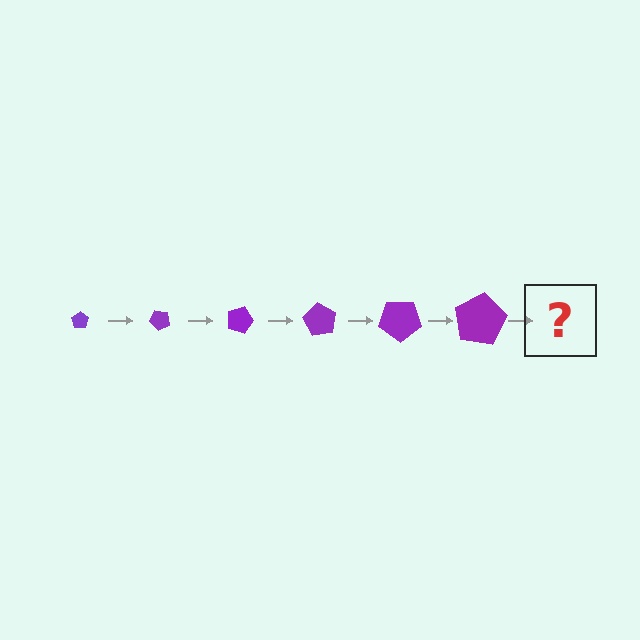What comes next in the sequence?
The next element should be a pentagon, larger than the previous one and rotated 270 degrees from the start.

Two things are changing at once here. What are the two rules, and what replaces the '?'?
The two rules are that the pentagon grows larger each step and it rotates 45 degrees each step. The '?' should be a pentagon, larger than the previous one and rotated 270 degrees from the start.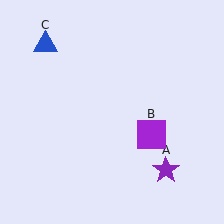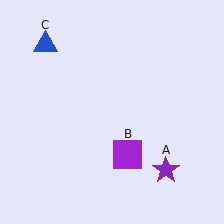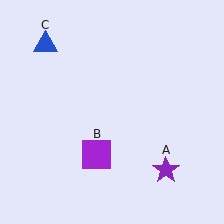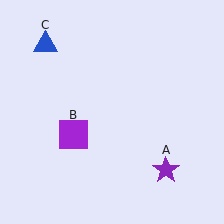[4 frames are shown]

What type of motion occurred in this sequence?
The purple square (object B) rotated clockwise around the center of the scene.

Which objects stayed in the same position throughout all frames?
Purple star (object A) and blue triangle (object C) remained stationary.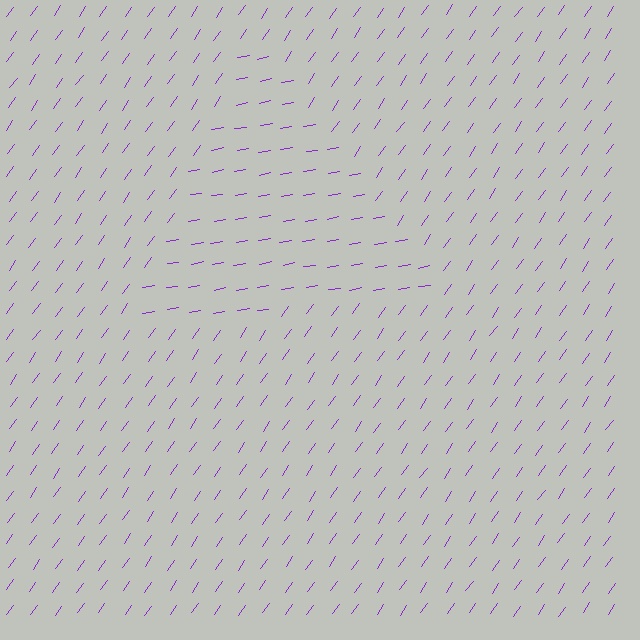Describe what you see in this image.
The image is filled with small purple line segments. A triangle region in the image has lines oriented differently from the surrounding lines, creating a visible texture boundary.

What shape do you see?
I see a triangle.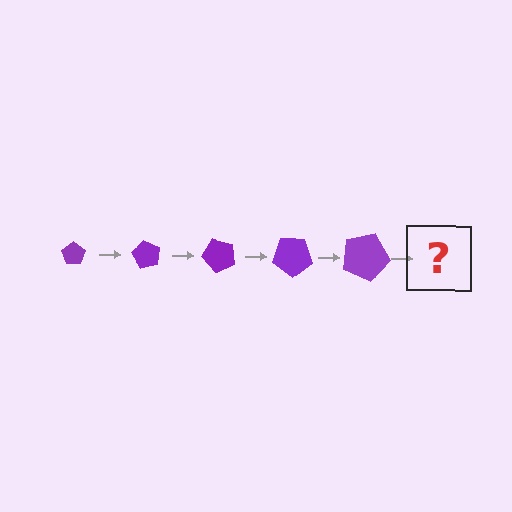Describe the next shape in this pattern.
It should be a pentagon, larger than the previous one and rotated 300 degrees from the start.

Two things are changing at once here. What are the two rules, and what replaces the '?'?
The two rules are that the pentagon grows larger each step and it rotates 60 degrees each step. The '?' should be a pentagon, larger than the previous one and rotated 300 degrees from the start.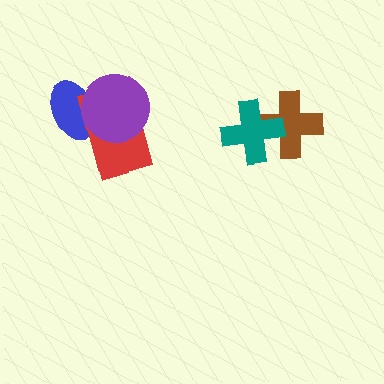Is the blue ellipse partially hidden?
Yes, it is partially covered by another shape.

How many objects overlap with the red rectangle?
2 objects overlap with the red rectangle.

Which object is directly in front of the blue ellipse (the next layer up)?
The red rectangle is directly in front of the blue ellipse.